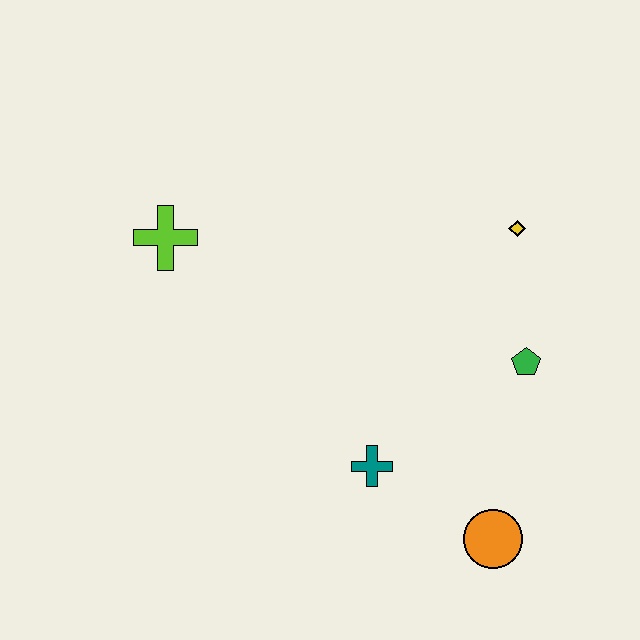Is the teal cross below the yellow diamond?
Yes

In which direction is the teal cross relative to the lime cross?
The teal cross is below the lime cross.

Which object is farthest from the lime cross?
The orange circle is farthest from the lime cross.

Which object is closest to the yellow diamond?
The green pentagon is closest to the yellow diamond.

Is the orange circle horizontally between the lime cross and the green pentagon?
Yes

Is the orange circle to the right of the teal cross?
Yes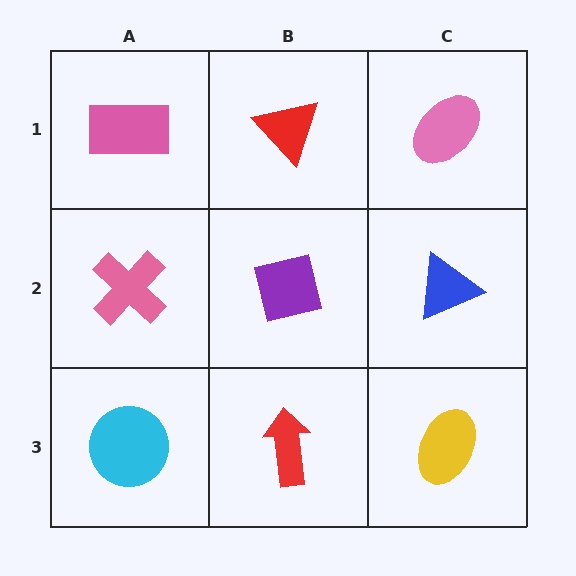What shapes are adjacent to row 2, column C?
A pink ellipse (row 1, column C), a yellow ellipse (row 3, column C), a purple square (row 2, column B).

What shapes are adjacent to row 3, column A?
A pink cross (row 2, column A), a red arrow (row 3, column B).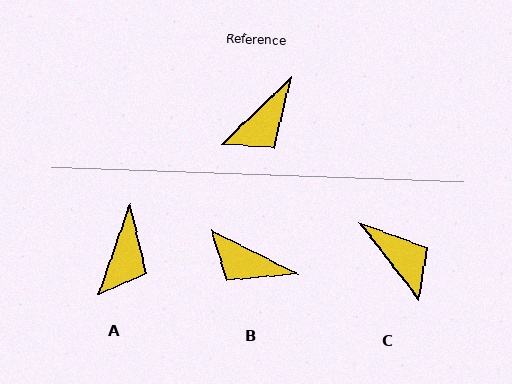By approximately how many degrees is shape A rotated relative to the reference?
Approximately 27 degrees counter-clockwise.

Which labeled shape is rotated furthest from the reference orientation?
C, about 84 degrees away.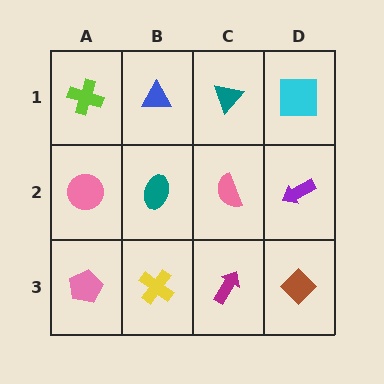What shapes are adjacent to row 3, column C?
A pink semicircle (row 2, column C), a yellow cross (row 3, column B), a brown diamond (row 3, column D).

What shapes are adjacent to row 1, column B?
A teal ellipse (row 2, column B), a lime cross (row 1, column A), a teal triangle (row 1, column C).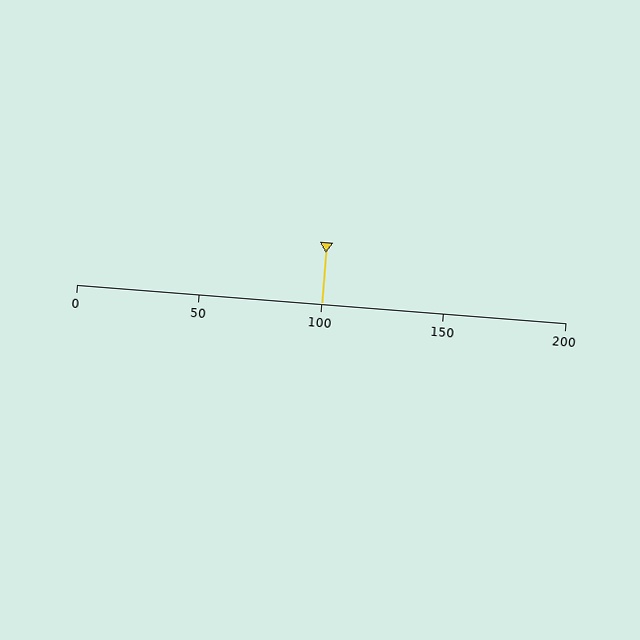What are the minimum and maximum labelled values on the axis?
The axis runs from 0 to 200.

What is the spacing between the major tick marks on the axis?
The major ticks are spaced 50 apart.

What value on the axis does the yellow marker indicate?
The marker indicates approximately 100.